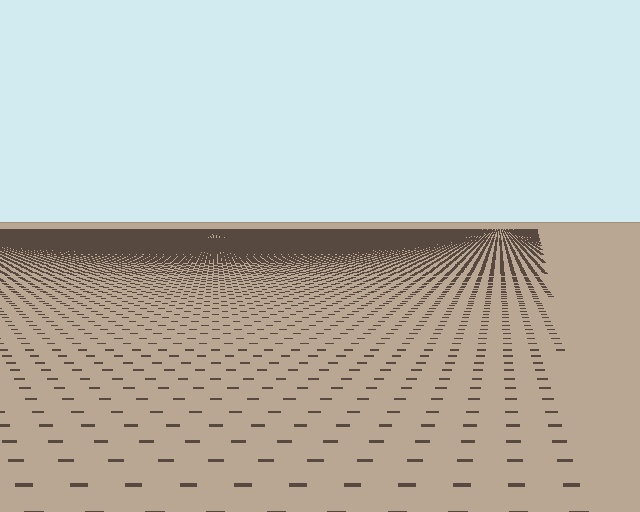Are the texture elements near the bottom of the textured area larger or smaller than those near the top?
Larger. Near the bottom, elements are closer to the viewer and appear at a bigger on-screen size.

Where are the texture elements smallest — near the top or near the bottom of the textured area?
Near the top.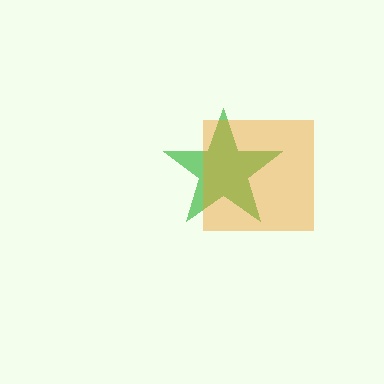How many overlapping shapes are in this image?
There are 2 overlapping shapes in the image.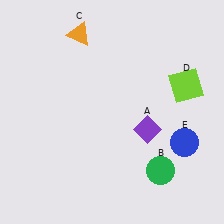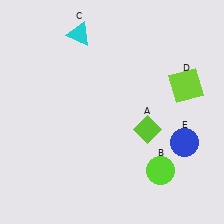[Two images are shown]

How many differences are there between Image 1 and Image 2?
There are 3 differences between the two images.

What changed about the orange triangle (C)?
In Image 1, C is orange. In Image 2, it changed to cyan.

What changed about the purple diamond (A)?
In Image 1, A is purple. In Image 2, it changed to lime.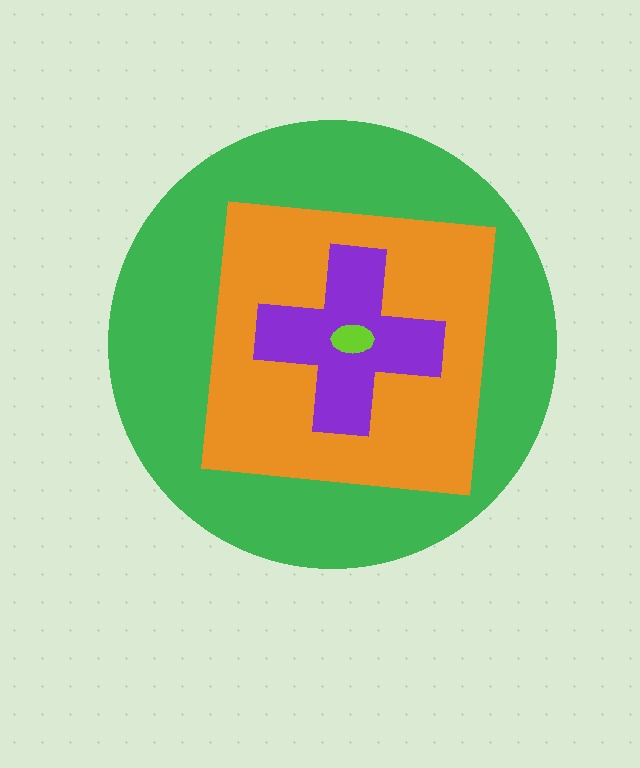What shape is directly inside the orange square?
The purple cross.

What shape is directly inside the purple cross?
The lime ellipse.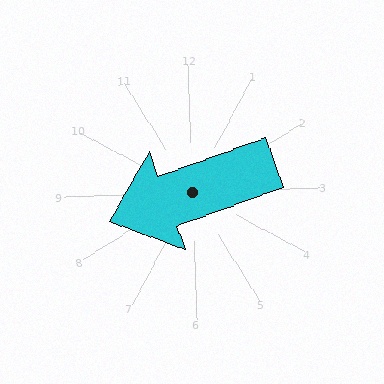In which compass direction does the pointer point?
West.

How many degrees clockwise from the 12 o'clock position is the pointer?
Approximately 252 degrees.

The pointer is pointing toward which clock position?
Roughly 8 o'clock.